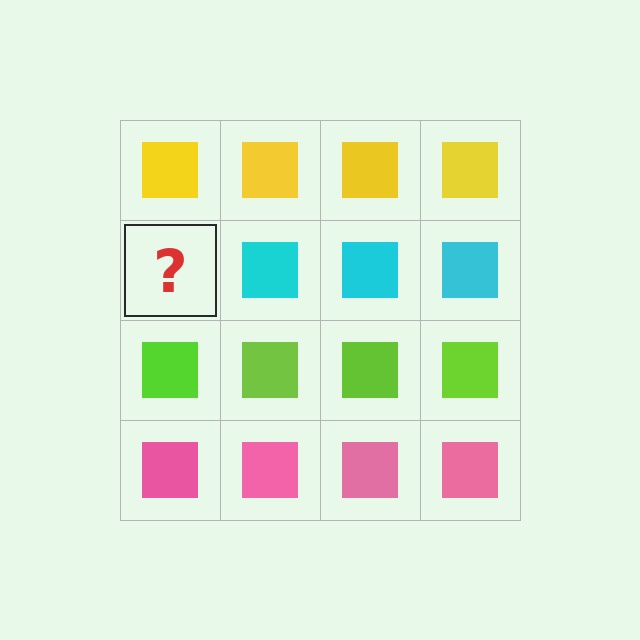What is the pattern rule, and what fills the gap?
The rule is that each row has a consistent color. The gap should be filled with a cyan square.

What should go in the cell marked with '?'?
The missing cell should contain a cyan square.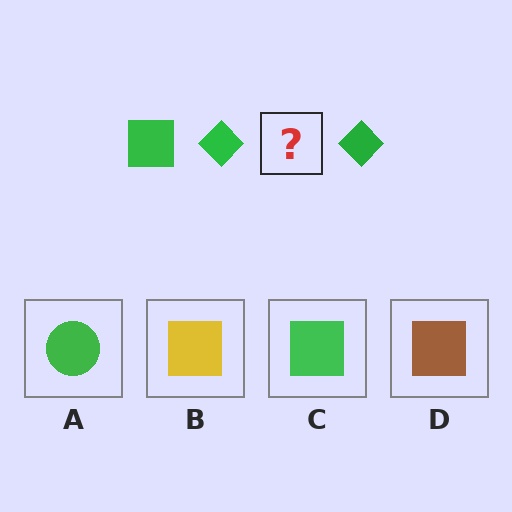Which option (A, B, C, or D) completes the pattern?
C.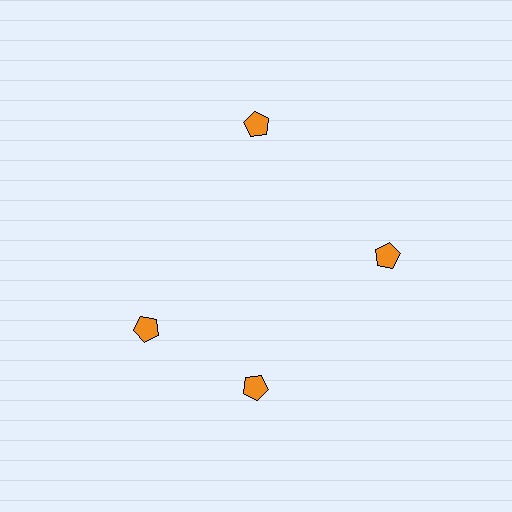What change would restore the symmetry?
The symmetry would be restored by rotating it back into even spacing with its neighbors so that all 4 pentagons sit at equal angles and equal distance from the center.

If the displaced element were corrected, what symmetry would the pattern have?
It would have 4-fold rotational symmetry — the pattern would map onto itself every 90 degrees.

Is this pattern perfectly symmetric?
No. The 4 orange pentagons are arranged in a ring, but one element near the 9 o'clock position is rotated out of alignment along the ring, breaking the 4-fold rotational symmetry.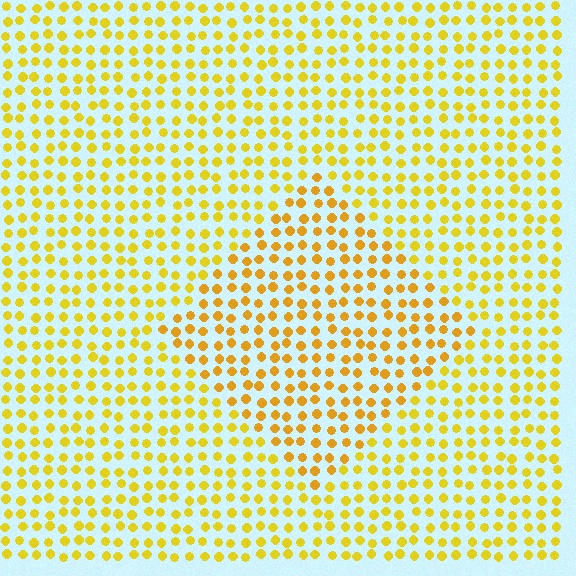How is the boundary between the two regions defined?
The boundary is defined purely by a slight shift in hue (about 16 degrees). Spacing, size, and orientation are identical on both sides.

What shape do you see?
I see a diamond.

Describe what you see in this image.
The image is filled with small yellow elements in a uniform arrangement. A diamond-shaped region is visible where the elements are tinted to a slightly different hue, forming a subtle color boundary.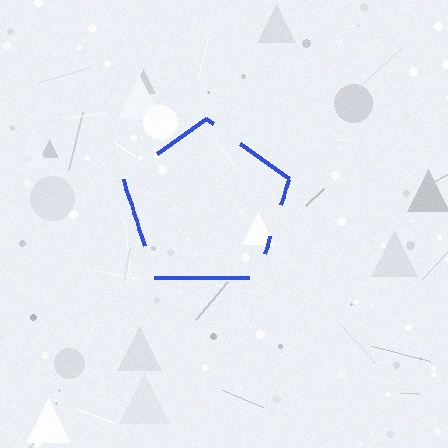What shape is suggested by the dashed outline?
The dashed outline suggests a pentagon.